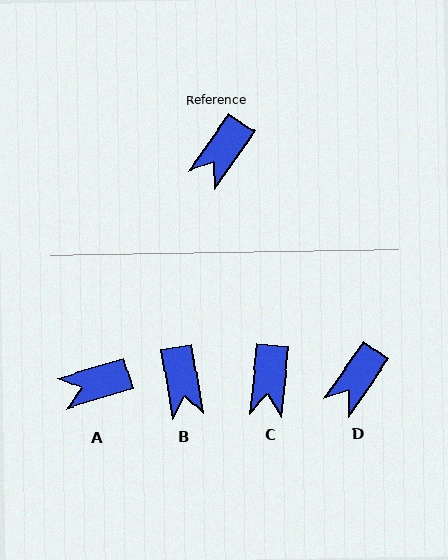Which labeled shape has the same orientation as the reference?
D.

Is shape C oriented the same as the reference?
No, it is off by about 29 degrees.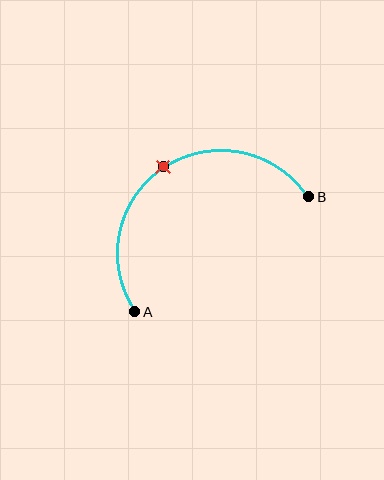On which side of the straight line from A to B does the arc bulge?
The arc bulges above the straight line connecting A and B.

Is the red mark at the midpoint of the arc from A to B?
Yes. The red mark lies on the arc at equal arc-length from both A and B — it is the arc midpoint.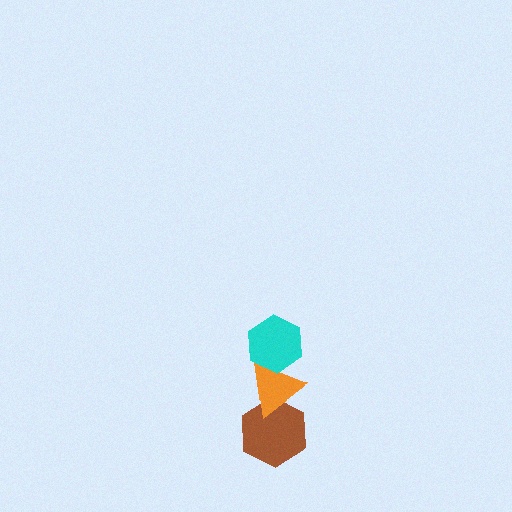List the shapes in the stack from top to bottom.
From top to bottom: the cyan hexagon, the orange triangle, the brown hexagon.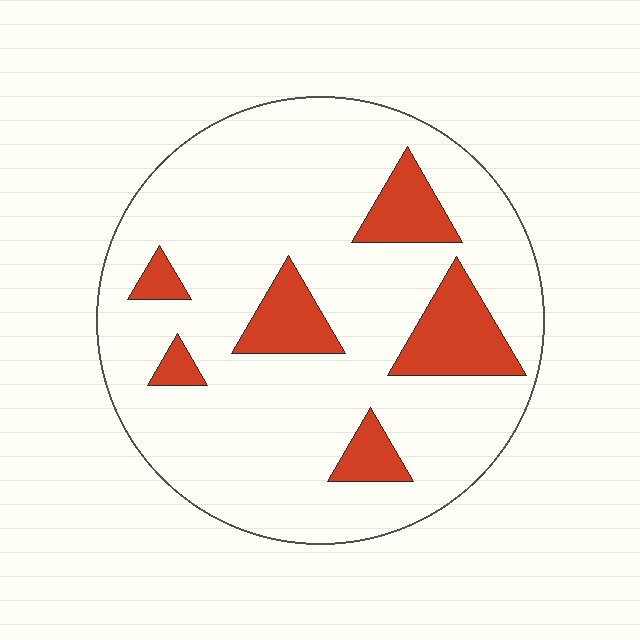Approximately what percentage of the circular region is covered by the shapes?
Approximately 15%.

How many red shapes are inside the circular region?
6.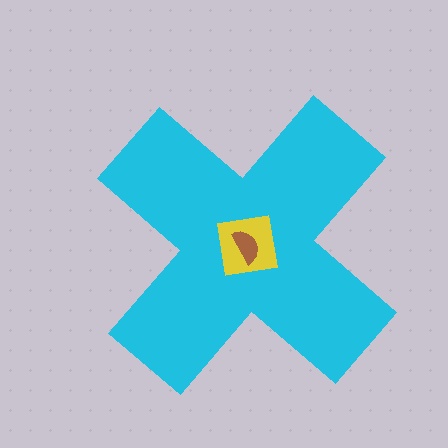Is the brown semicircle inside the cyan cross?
Yes.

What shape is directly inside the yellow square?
The brown semicircle.